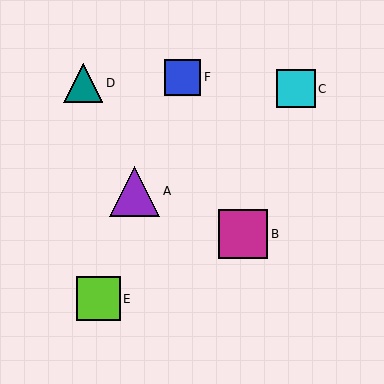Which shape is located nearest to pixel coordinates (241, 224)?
The magenta square (labeled B) at (243, 234) is nearest to that location.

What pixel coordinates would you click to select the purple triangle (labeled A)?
Click at (135, 191) to select the purple triangle A.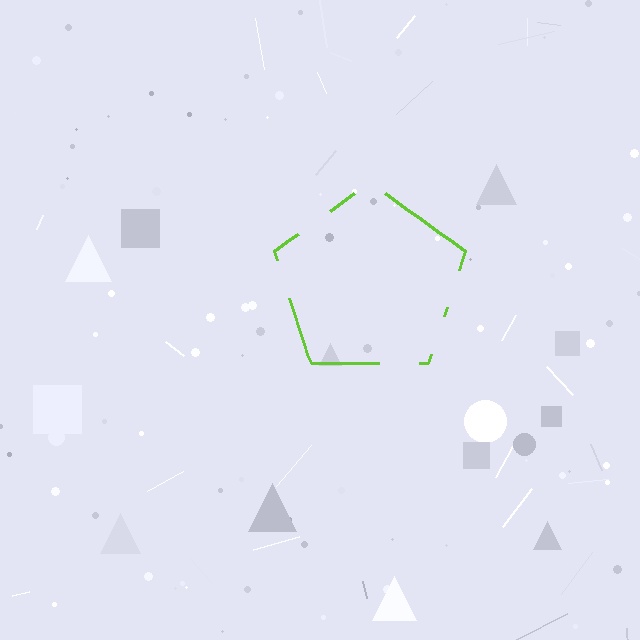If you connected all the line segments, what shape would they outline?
They would outline a pentagon.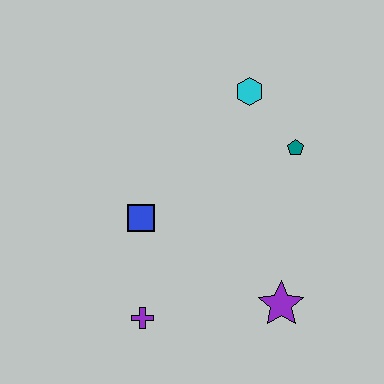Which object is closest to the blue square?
The purple cross is closest to the blue square.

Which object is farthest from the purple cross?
The cyan hexagon is farthest from the purple cross.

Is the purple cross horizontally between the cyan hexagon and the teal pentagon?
No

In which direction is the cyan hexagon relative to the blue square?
The cyan hexagon is above the blue square.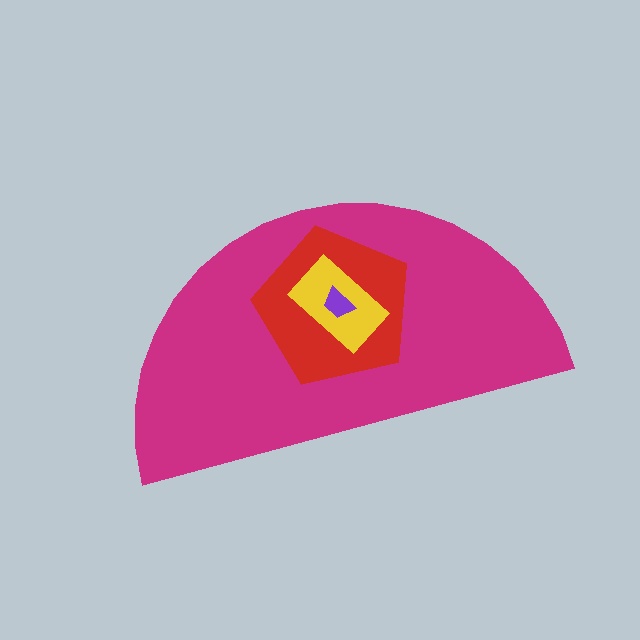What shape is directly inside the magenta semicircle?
The red pentagon.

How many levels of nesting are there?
4.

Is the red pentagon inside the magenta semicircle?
Yes.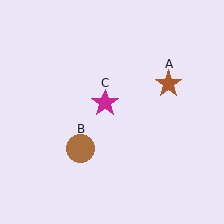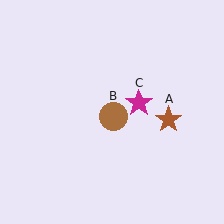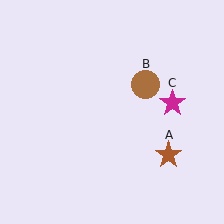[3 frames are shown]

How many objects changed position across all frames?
3 objects changed position: brown star (object A), brown circle (object B), magenta star (object C).